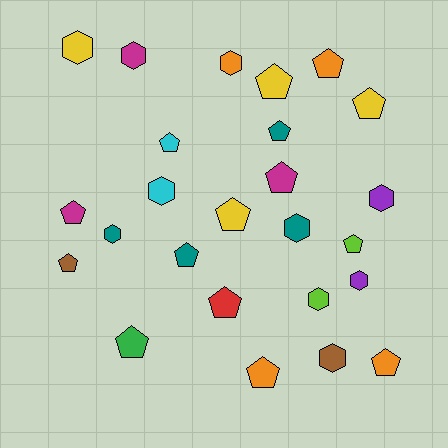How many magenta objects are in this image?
There are 3 magenta objects.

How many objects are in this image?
There are 25 objects.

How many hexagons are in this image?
There are 10 hexagons.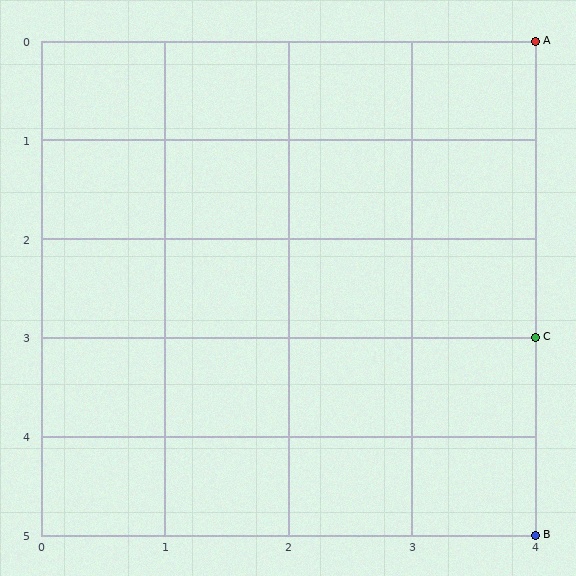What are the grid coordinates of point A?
Point A is at grid coordinates (4, 0).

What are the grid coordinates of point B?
Point B is at grid coordinates (4, 5).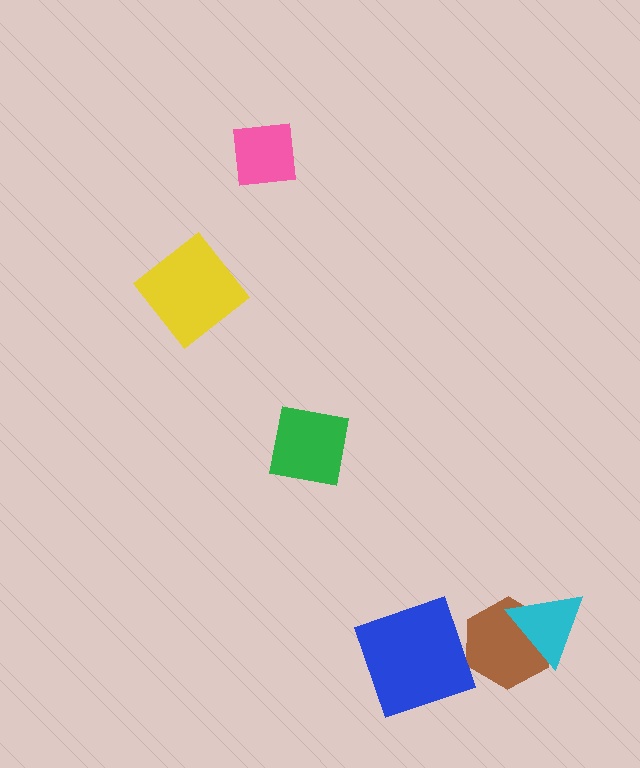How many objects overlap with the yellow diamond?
0 objects overlap with the yellow diamond.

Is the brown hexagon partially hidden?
Yes, it is partially covered by another shape.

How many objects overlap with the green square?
0 objects overlap with the green square.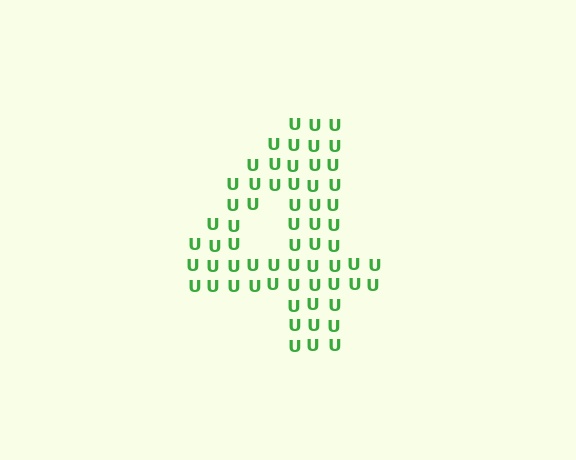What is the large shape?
The large shape is the digit 4.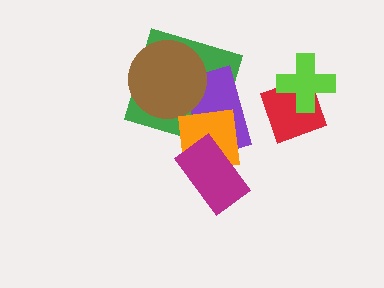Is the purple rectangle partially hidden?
Yes, it is partially covered by another shape.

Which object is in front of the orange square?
The magenta rectangle is in front of the orange square.